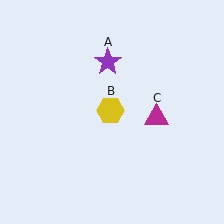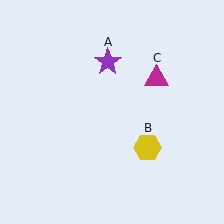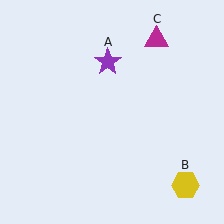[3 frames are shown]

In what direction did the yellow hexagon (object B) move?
The yellow hexagon (object B) moved down and to the right.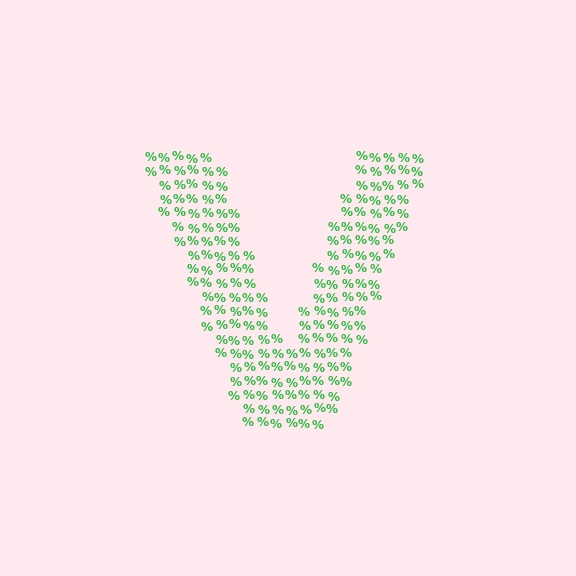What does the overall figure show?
The overall figure shows the letter V.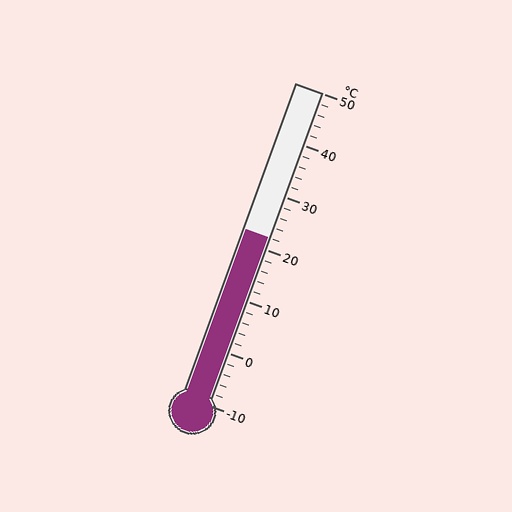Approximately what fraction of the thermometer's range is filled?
The thermometer is filled to approximately 55% of its range.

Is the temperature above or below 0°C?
The temperature is above 0°C.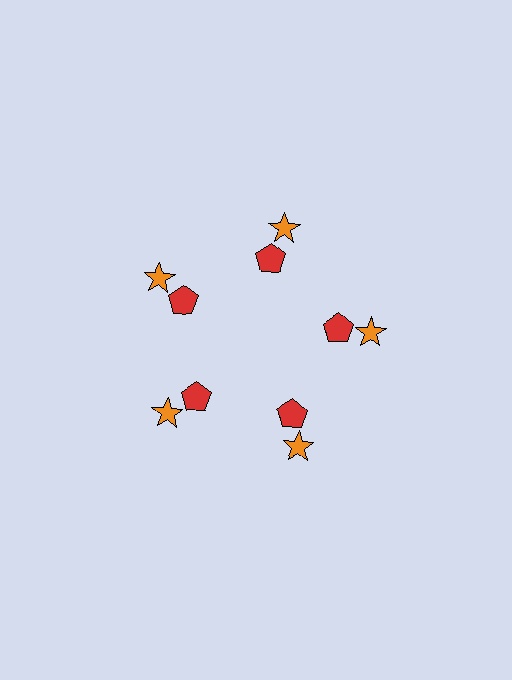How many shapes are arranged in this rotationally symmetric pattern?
There are 10 shapes, arranged in 5 groups of 2.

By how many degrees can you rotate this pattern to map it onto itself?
The pattern maps onto itself every 72 degrees of rotation.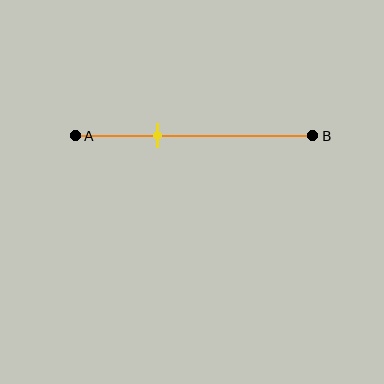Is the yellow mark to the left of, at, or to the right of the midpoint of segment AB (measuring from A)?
The yellow mark is to the left of the midpoint of segment AB.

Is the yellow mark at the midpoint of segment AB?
No, the mark is at about 35% from A, not at the 50% midpoint.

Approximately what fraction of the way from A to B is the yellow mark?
The yellow mark is approximately 35% of the way from A to B.